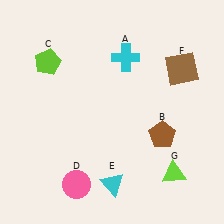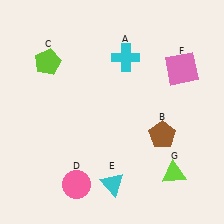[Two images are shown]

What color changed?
The square (F) changed from brown in Image 1 to pink in Image 2.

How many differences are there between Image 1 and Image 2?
There is 1 difference between the two images.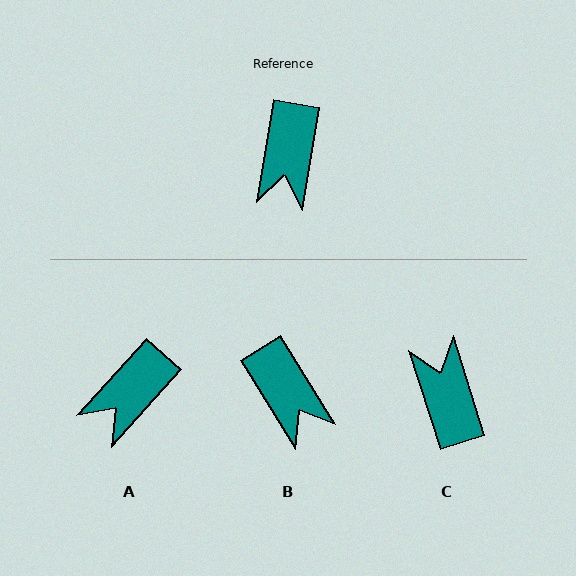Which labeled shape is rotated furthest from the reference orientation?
C, about 153 degrees away.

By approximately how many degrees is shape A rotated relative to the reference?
Approximately 32 degrees clockwise.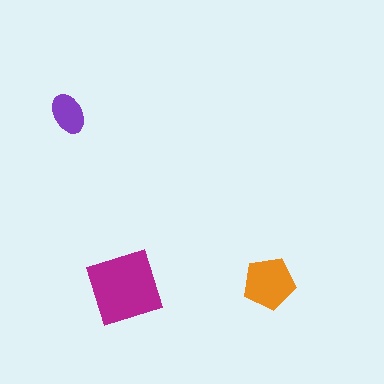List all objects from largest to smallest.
The magenta diamond, the orange pentagon, the purple ellipse.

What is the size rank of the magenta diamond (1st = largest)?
1st.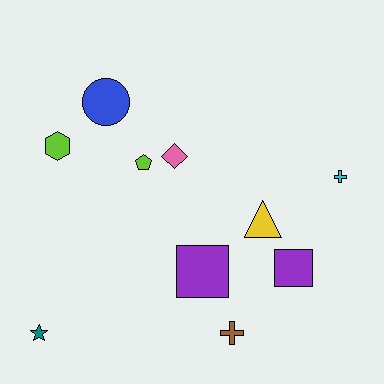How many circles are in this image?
There is 1 circle.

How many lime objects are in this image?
There are 2 lime objects.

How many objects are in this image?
There are 10 objects.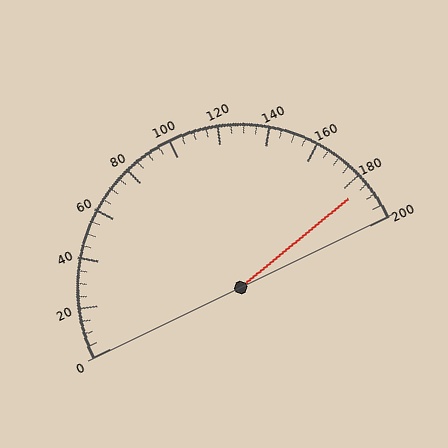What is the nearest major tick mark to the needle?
The nearest major tick mark is 180.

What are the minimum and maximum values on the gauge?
The gauge ranges from 0 to 200.